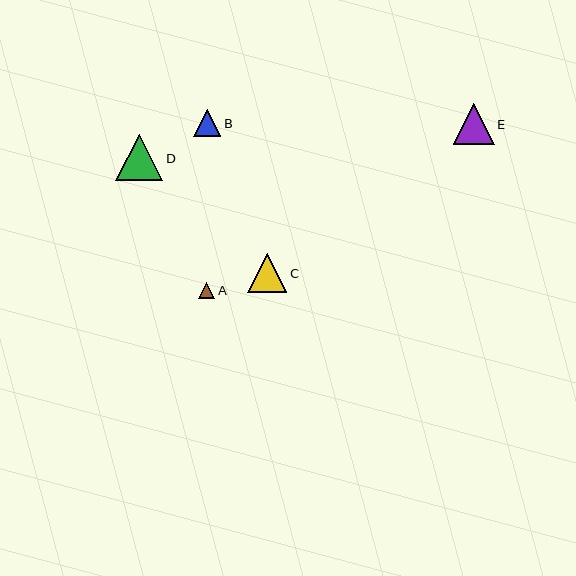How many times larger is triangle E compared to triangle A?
Triangle E is approximately 2.5 times the size of triangle A.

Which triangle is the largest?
Triangle D is the largest with a size of approximately 47 pixels.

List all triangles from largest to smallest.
From largest to smallest: D, E, C, B, A.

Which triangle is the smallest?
Triangle A is the smallest with a size of approximately 16 pixels.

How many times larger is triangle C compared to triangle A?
Triangle C is approximately 2.4 times the size of triangle A.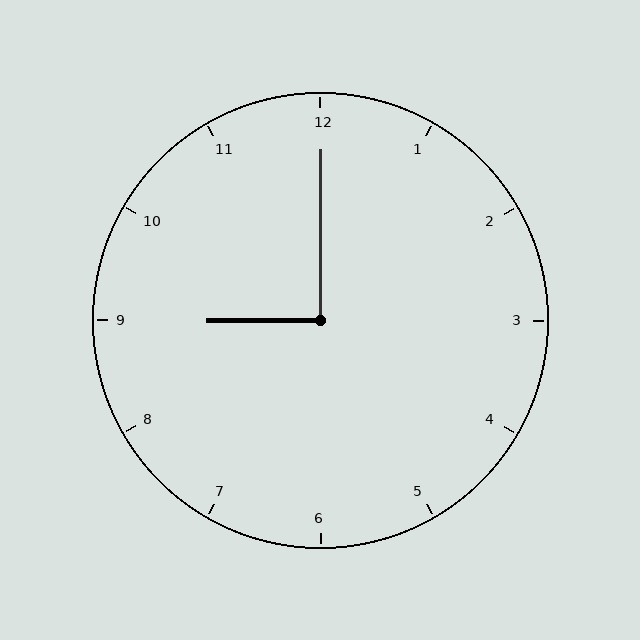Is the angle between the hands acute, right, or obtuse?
It is right.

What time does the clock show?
9:00.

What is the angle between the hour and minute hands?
Approximately 90 degrees.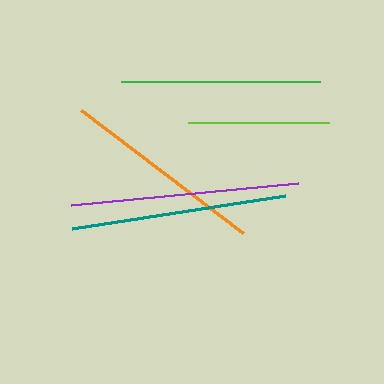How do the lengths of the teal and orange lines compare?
The teal and orange lines are approximately the same length.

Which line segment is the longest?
The purple line is the longest at approximately 228 pixels.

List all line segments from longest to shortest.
From longest to shortest: purple, teal, orange, green, lime.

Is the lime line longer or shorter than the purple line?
The purple line is longer than the lime line.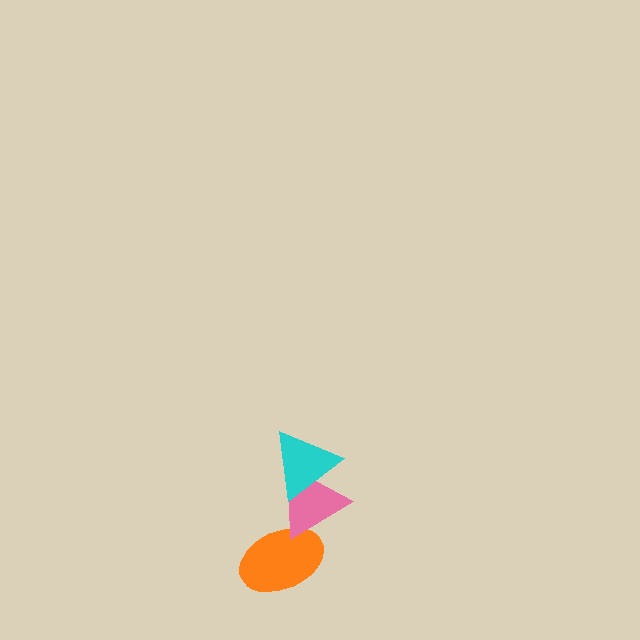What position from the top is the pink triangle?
The pink triangle is 2nd from the top.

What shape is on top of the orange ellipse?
The pink triangle is on top of the orange ellipse.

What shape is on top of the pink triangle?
The cyan triangle is on top of the pink triangle.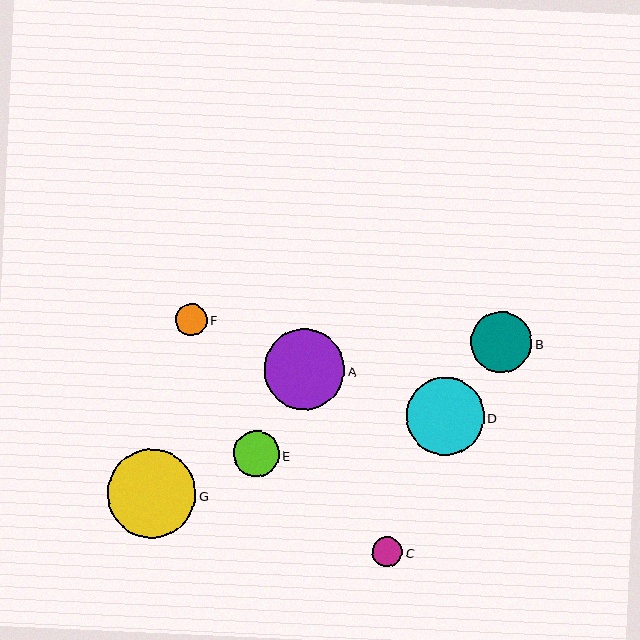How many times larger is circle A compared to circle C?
Circle A is approximately 2.7 times the size of circle C.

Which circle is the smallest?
Circle C is the smallest with a size of approximately 30 pixels.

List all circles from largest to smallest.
From largest to smallest: G, A, D, B, E, F, C.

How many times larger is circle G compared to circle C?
Circle G is approximately 2.9 times the size of circle C.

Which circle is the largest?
Circle G is the largest with a size of approximately 88 pixels.